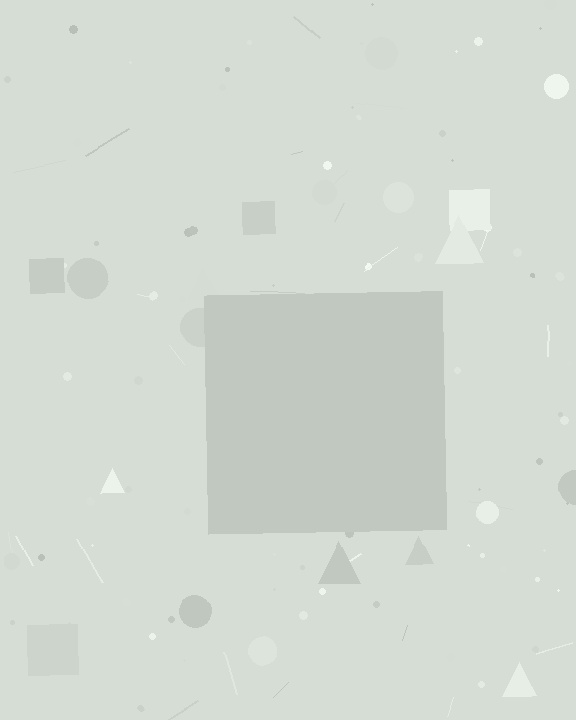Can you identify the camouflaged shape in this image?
The camouflaged shape is a square.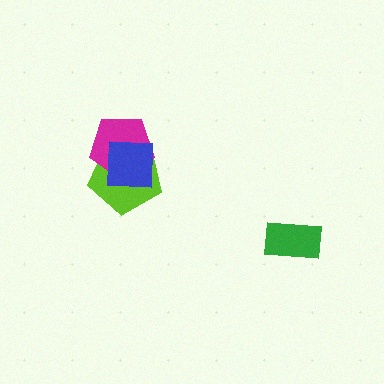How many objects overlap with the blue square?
2 objects overlap with the blue square.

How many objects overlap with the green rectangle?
0 objects overlap with the green rectangle.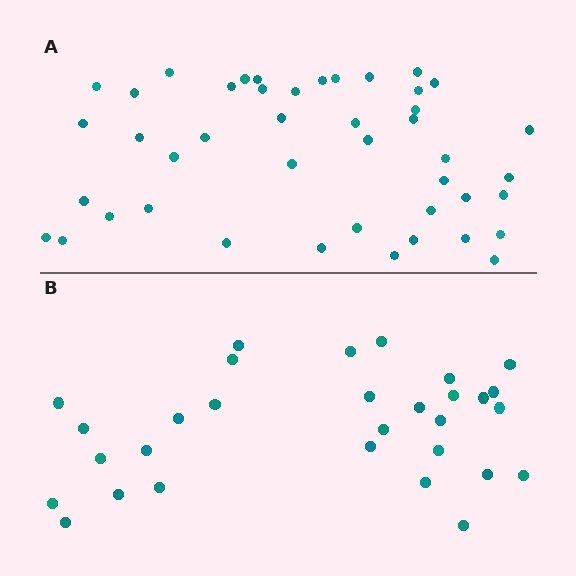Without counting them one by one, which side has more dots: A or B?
Region A (the top region) has more dots.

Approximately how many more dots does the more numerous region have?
Region A has approximately 15 more dots than region B.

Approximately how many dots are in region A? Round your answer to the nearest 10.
About 40 dots. (The exact count is 44, which rounds to 40.)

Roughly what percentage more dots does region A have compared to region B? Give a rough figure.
About 45% more.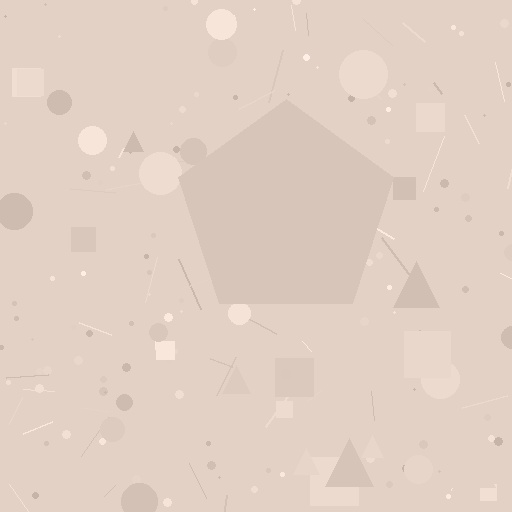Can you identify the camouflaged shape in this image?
The camouflaged shape is a pentagon.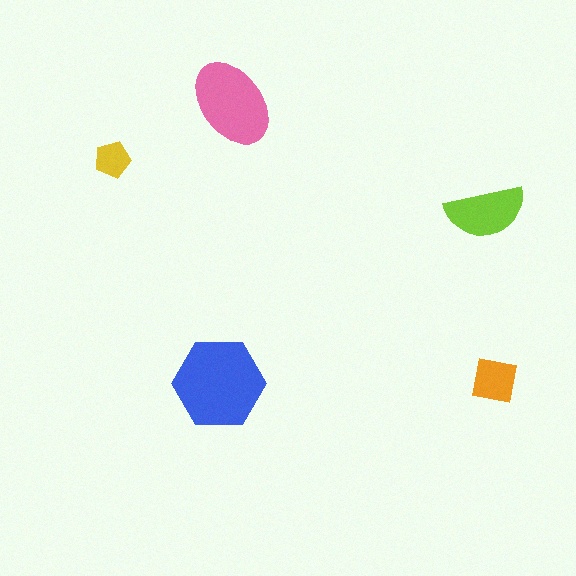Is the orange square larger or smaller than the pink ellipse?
Smaller.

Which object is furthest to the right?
The orange square is rightmost.